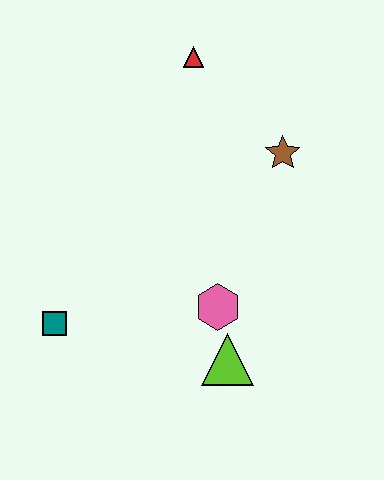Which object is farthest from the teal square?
The red triangle is farthest from the teal square.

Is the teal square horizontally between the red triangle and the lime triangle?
No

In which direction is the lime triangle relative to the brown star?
The lime triangle is below the brown star.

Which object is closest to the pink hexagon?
The lime triangle is closest to the pink hexagon.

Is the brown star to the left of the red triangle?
No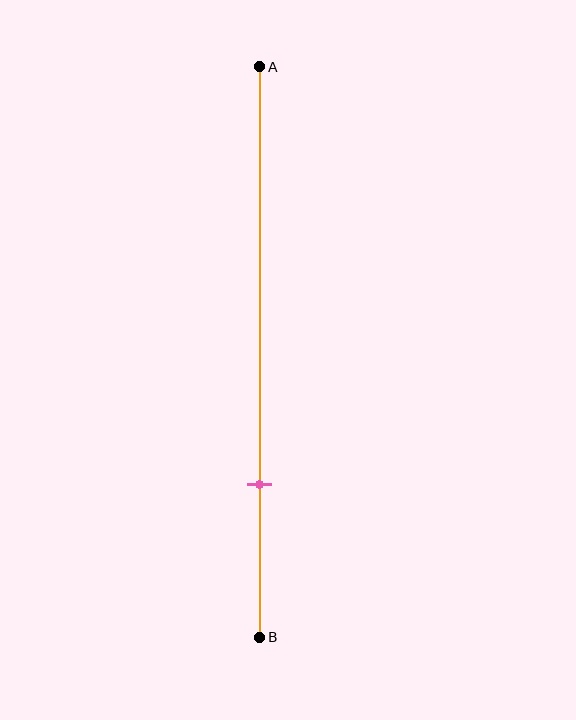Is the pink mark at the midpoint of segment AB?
No, the mark is at about 75% from A, not at the 50% midpoint.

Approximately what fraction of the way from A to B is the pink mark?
The pink mark is approximately 75% of the way from A to B.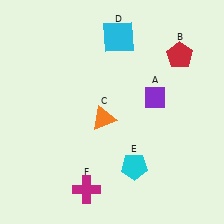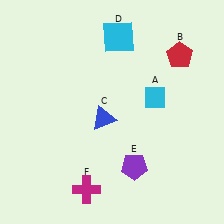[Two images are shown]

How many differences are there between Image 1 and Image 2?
There are 3 differences between the two images.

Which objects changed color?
A changed from purple to cyan. C changed from orange to blue. E changed from cyan to purple.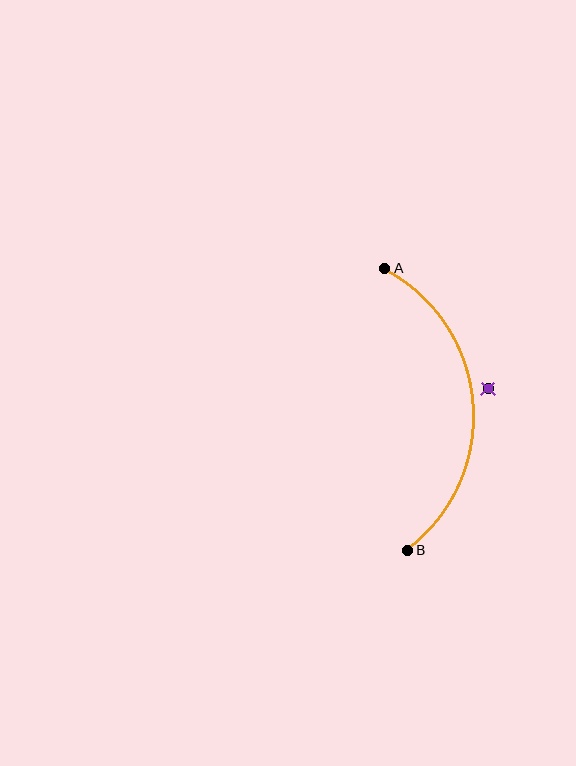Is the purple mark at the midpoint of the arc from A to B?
No — the purple mark does not lie on the arc at all. It sits slightly outside the curve.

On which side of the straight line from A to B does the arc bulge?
The arc bulges to the right of the straight line connecting A and B.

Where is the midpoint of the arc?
The arc midpoint is the point on the curve farthest from the straight line joining A and B. It sits to the right of that line.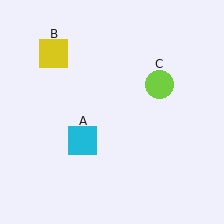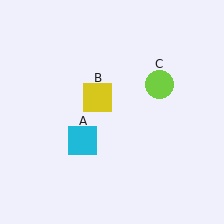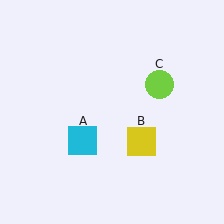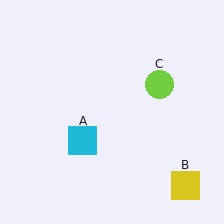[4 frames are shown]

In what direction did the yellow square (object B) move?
The yellow square (object B) moved down and to the right.